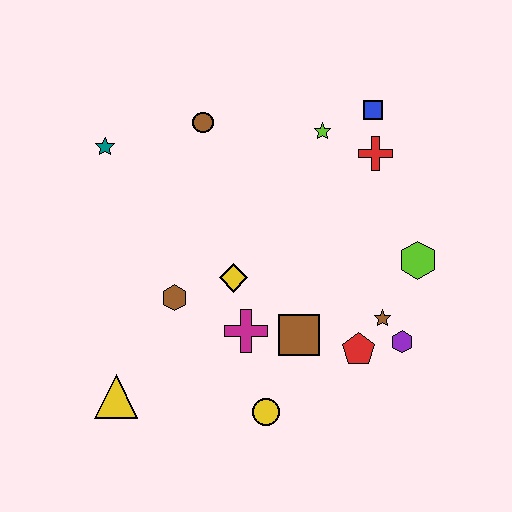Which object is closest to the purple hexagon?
The brown star is closest to the purple hexagon.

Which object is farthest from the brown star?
The teal star is farthest from the brown star.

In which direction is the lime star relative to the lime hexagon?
The lime star is above the lime hexagon.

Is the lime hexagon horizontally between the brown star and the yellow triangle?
No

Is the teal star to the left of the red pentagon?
Yes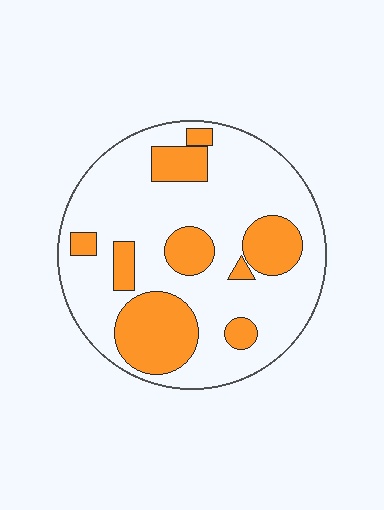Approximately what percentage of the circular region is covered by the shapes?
Approximately 30%.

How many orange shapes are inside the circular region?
9.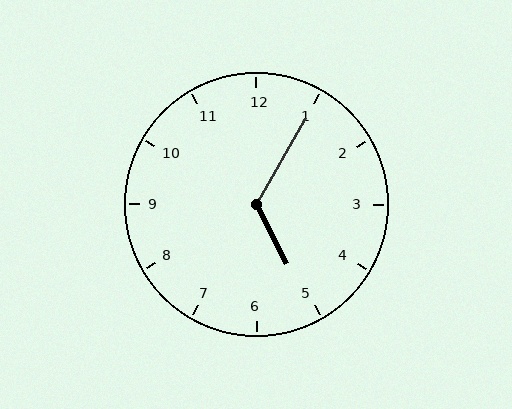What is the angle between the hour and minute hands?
Approximately 122 degrees.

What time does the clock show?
5:05.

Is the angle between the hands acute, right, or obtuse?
It is obtuse.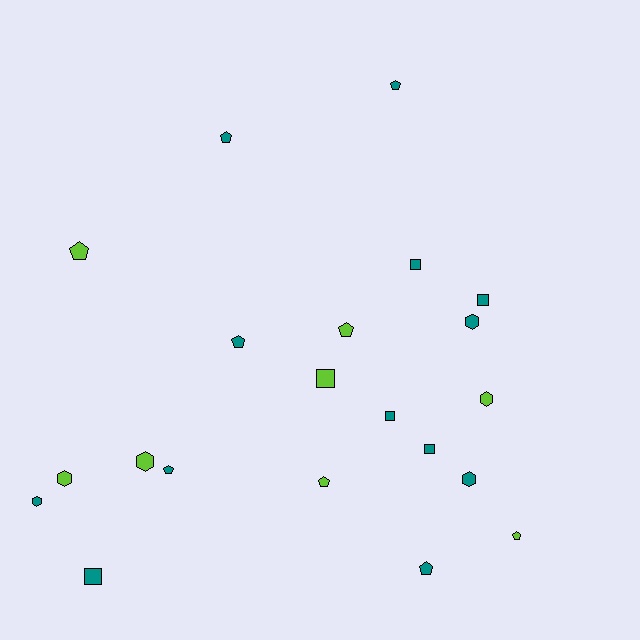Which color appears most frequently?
Teal, with 13 objects.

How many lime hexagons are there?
There are 3 lime hexagons.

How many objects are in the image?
There are 21 objects.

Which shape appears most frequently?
Pentagon, with 9 objects.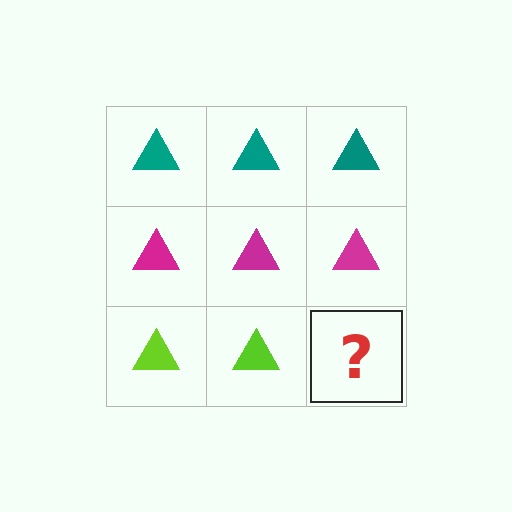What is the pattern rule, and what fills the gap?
The rule is that each row has a consistent color. The gap should be filled with a lime triangle.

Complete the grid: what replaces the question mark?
The question mark should be replaced with a lime triangle.